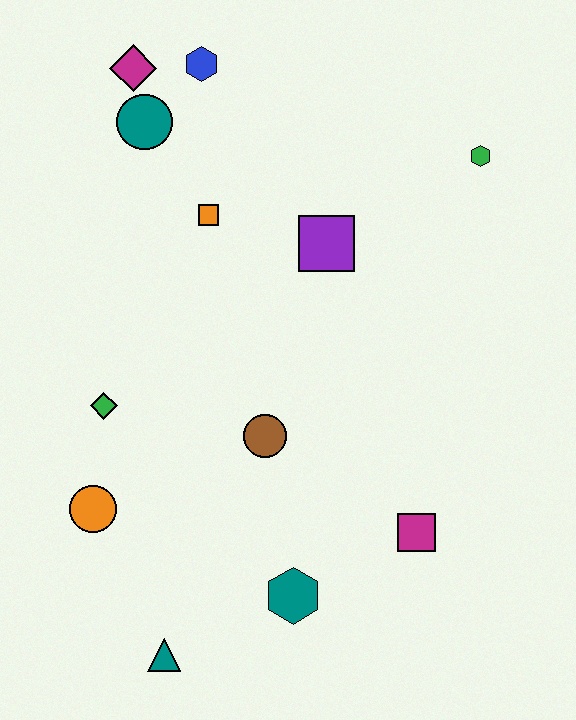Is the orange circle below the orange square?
Yes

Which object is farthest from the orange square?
The teal triangle is farthest from the orange square.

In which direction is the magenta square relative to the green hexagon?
The magenta square is below the green hexagon.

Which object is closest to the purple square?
The orange square is closest to the purple square.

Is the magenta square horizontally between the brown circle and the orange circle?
No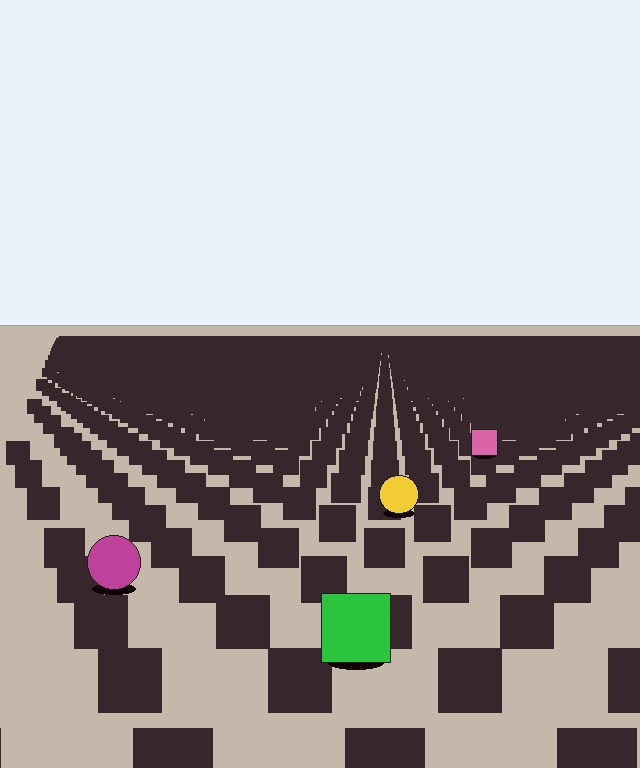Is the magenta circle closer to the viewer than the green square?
No. The green square is closer — you can tell from the texture gradient: the ground texture is coarser near it.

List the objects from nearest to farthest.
From nearest to farthest: the green square, the magenta circle, the yellow circle, the pink square.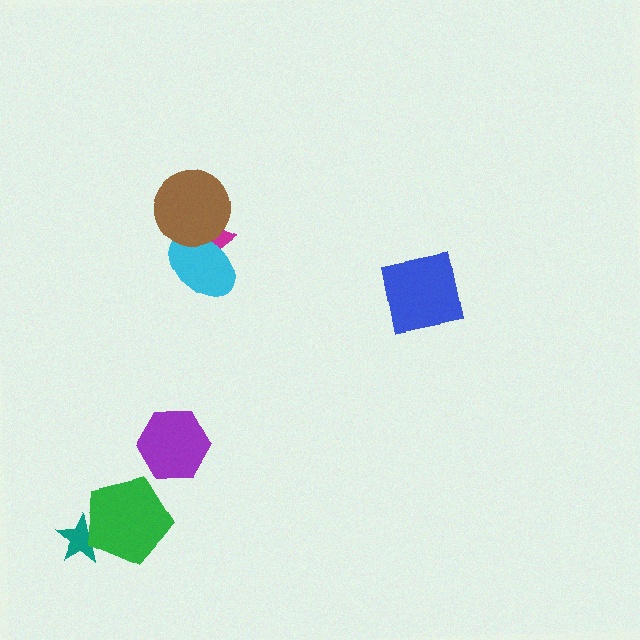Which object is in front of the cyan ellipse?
The brown circle is in front of the cyan ellipse.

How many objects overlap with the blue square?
0 objects overlap with the blue square.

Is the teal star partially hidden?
Yes, it is partially covered by another shape.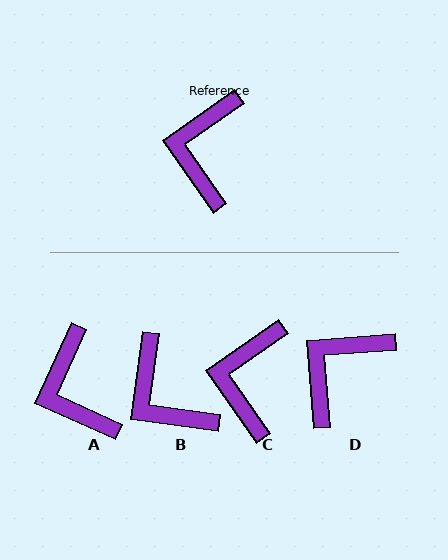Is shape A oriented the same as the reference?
No, it is off by about 31 degrees.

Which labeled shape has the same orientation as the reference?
C.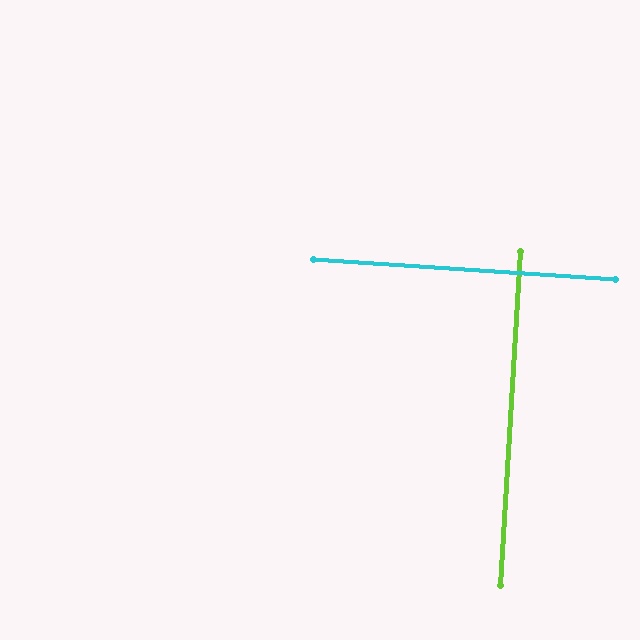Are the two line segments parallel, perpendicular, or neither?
Perpendicular — they meet at approximately 90°.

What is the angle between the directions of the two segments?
Approximately 90 degrees.